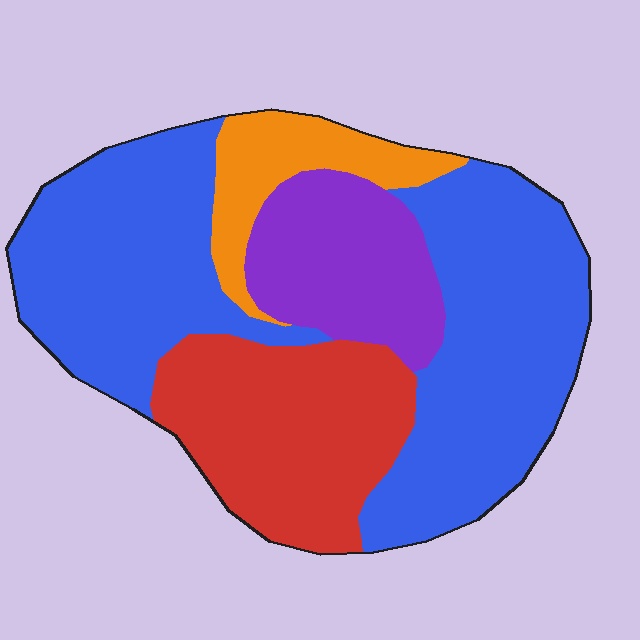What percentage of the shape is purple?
Purple covers around 15% of the shape.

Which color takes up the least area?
Orange, at roughly 10%.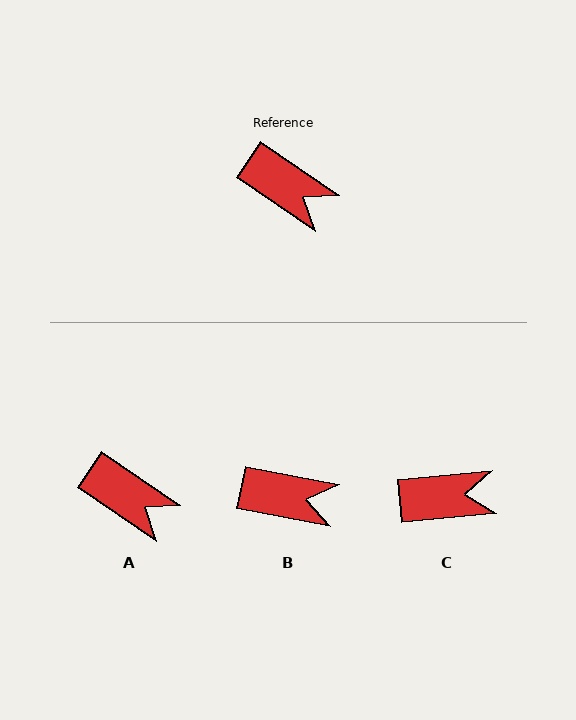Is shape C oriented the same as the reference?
No, it is off by about 40 degrees.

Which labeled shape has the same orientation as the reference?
A.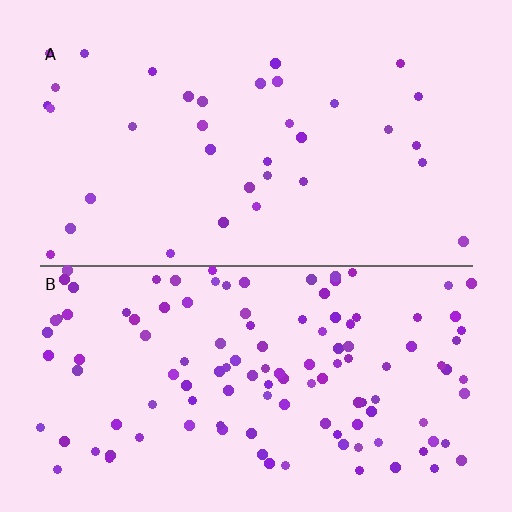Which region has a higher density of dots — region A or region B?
B (the bottom).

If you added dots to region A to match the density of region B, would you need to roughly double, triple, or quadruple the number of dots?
Approximately triple.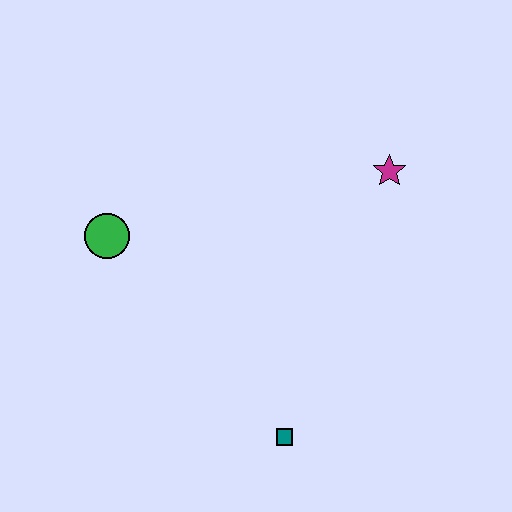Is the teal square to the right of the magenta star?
No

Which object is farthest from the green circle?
The magenta star is farthest from the green circle.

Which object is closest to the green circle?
The teal square is closest to the green circle.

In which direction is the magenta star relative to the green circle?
The magenta star is to the right of the green circle.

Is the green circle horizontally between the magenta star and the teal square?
No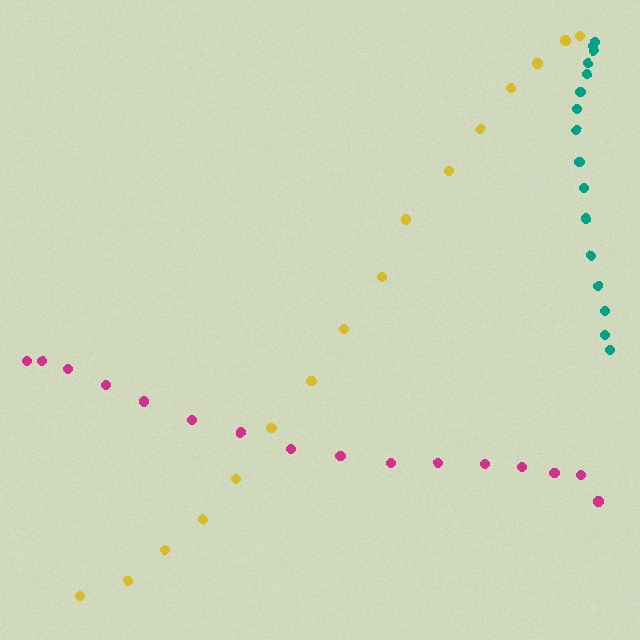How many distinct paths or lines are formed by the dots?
There are 3 distinct paths.